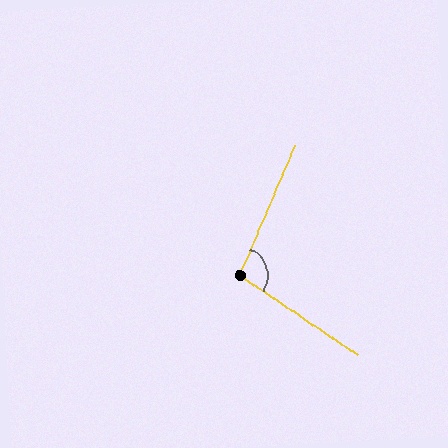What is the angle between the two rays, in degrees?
Approximately 101 degrees.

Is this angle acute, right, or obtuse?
It is obtuse.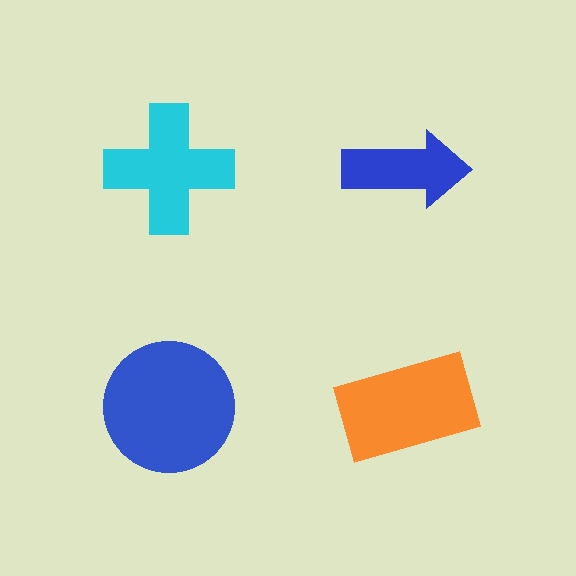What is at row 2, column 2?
An orange rectangle.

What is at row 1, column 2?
A blue arrow.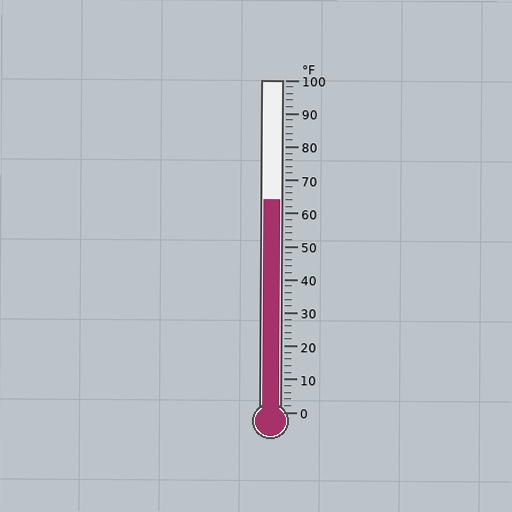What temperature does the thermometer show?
The thermometer shows approximately 64°F.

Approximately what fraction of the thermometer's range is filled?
The thermometer is filled to approximately 65% of its range.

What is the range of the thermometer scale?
The thermometer scale ranges from 0°F to 100°F.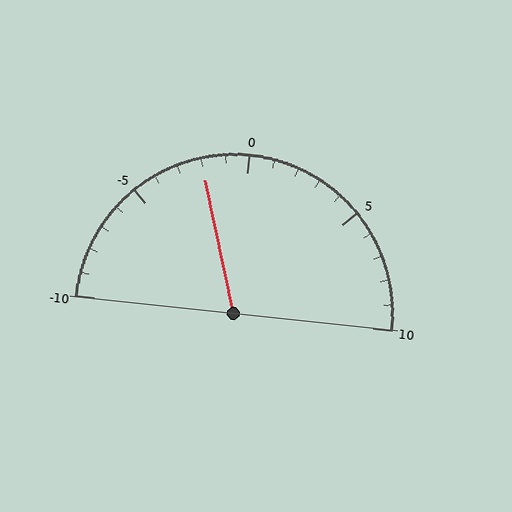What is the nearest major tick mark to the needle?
The nearest major tick mark is 0.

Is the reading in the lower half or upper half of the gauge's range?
The reading is in the lower half of the range (-10 to 10).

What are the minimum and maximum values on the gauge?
The gauge ranges from -10 to 10.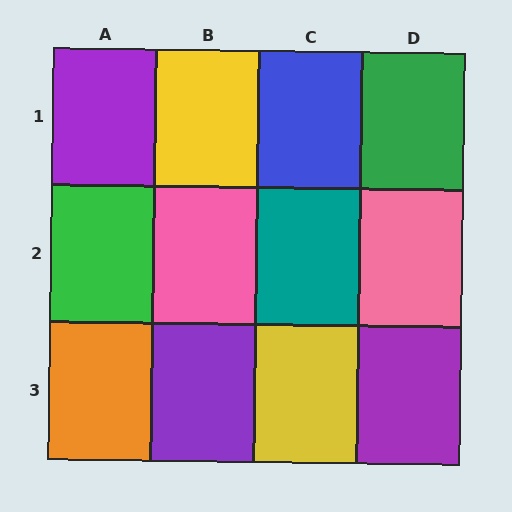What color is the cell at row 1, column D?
Green.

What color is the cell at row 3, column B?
Purple.